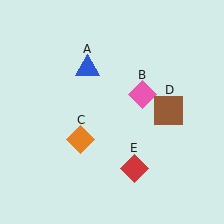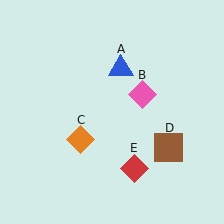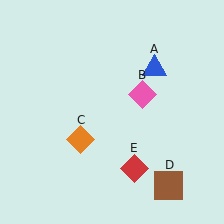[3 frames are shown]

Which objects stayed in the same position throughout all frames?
Pink diamond (object B) and orange diamond (object C) and red diamond (object E) remained stationary.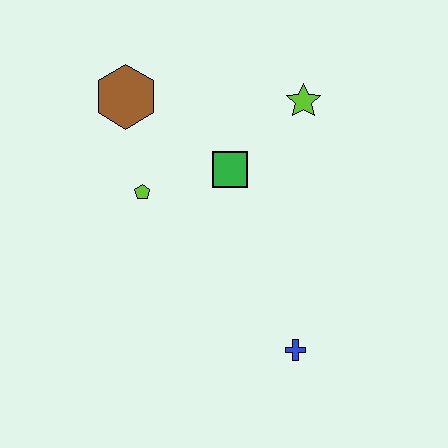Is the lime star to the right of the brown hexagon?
Yes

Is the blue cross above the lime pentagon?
No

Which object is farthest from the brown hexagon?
The blue cross is farthest from the brown hexagon.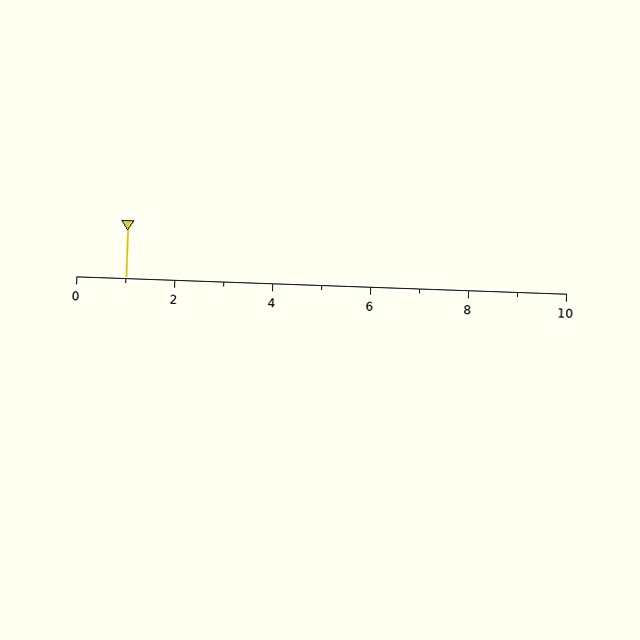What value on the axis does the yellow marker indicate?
The marker indicates approximately 1.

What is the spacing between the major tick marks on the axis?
The major ticks are spaced 2 apart.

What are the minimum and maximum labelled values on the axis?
The axis runs from 0 to 10.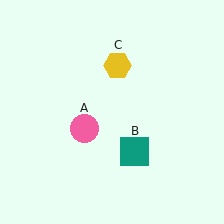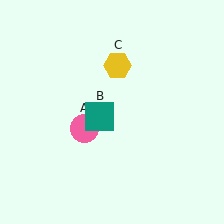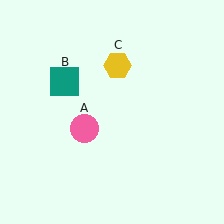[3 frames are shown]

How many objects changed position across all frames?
1 object changed position: teal square (object B).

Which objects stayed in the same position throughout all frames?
Pink circle (object A) and yellow hexagon (object C) remained stationary.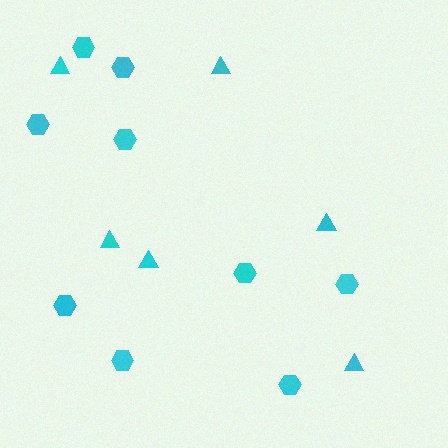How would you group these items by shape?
There are 2 groups: one group of triangles (6) and one group of hexagons (9).